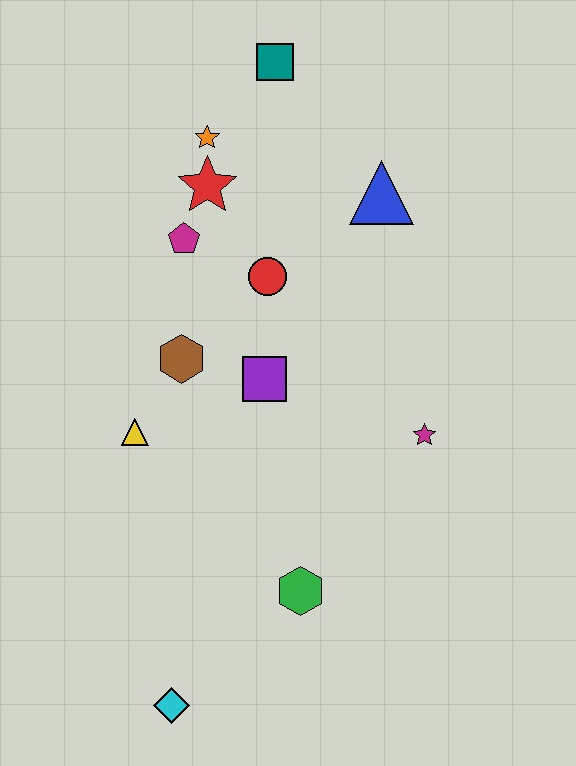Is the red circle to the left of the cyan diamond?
No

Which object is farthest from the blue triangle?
The cyan diamond is farthest from the blue triangle.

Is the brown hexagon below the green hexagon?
No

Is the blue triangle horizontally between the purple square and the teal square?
No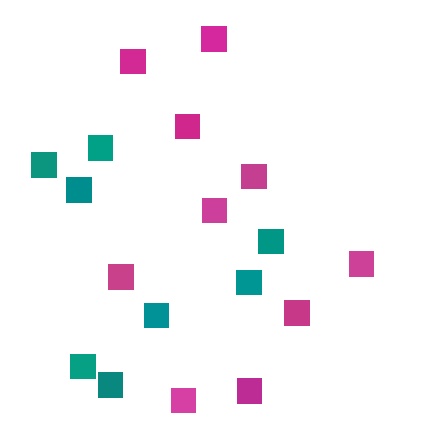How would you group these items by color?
There are 2 groups: one group of teal squares (8) and one group of magenta squares (10).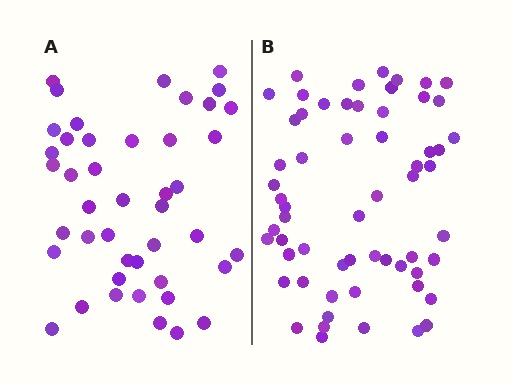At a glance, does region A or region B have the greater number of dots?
Region B (the right region) has more dots.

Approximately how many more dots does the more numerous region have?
Region B has approximately 15 more dots than region A.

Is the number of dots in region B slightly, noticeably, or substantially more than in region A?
Region B has noticeably more, but not dramatically so. The ratio is roughly 1.4 to 1.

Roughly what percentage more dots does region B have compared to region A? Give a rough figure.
About 35% more.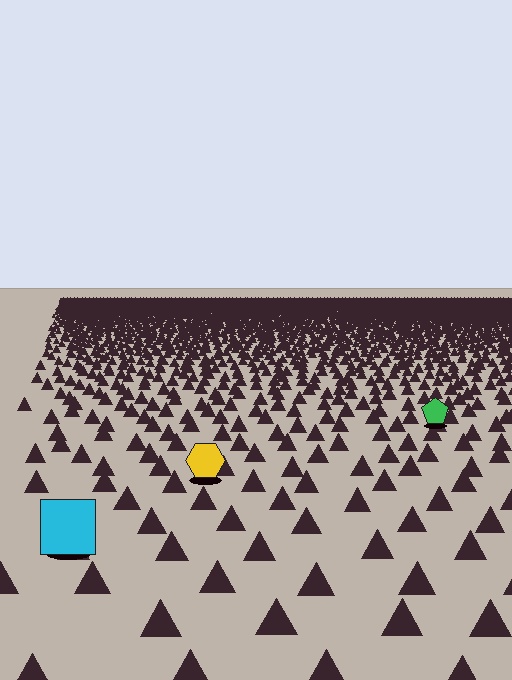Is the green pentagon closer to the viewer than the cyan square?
No. The cyan square is closer — you can tell from the texture gradient: the ground texture is coarser near it.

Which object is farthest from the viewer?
The green pentagon is farthest from the viewer. It appears smaller and the ground texture around it is denser.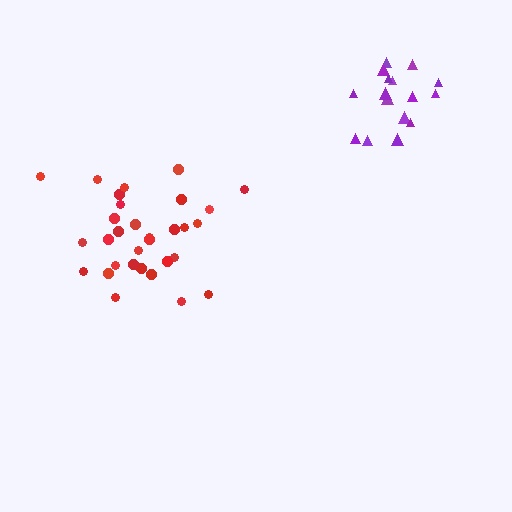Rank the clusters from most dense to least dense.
red, purple.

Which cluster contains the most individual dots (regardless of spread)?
Red (31).